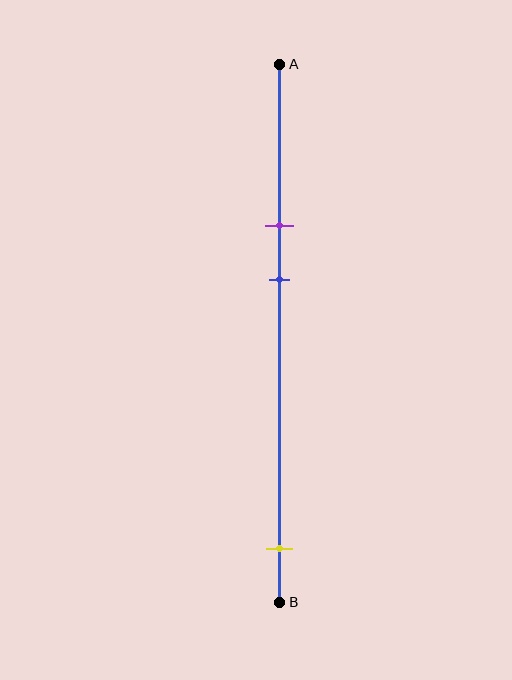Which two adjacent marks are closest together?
The purple and blue marks are the closest adjacent pair.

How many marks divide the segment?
There are 3 marks dividing the segment.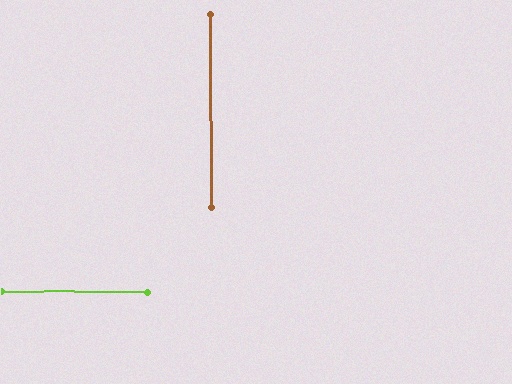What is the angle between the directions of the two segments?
Approximately 89 degrees.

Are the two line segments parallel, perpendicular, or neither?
Perpendicular — they meet at approximately 89°.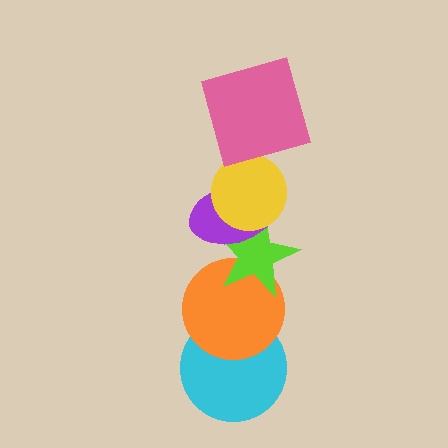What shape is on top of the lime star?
The purple ellipse is on top of the lime star.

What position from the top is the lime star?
The lime star is 4th from the top.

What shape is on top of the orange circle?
The lime star is on top of the orange circle.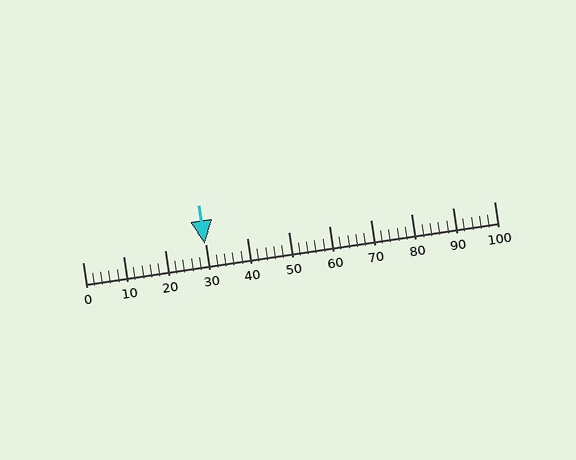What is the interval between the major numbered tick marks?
The major tick marks are spaced 10 units apart.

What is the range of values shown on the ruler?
The ruler shows values from 0 to 100.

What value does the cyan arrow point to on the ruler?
The cyan arrow points to approximately 30.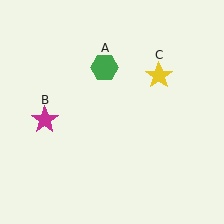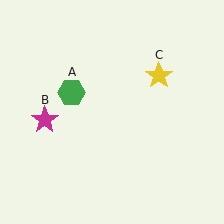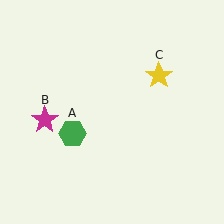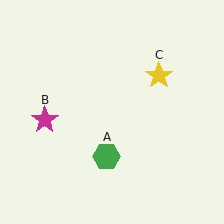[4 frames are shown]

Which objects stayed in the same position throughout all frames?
Magenta star (object B) and yellow star (object C) remained stationary.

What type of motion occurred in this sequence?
The green hexagon (object A) rotated counterclockwise around the center of the scene.